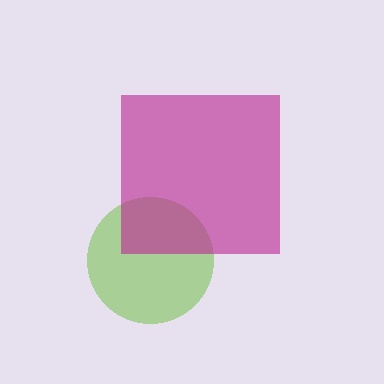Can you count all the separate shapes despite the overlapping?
Yes, there are 2 separate shapes.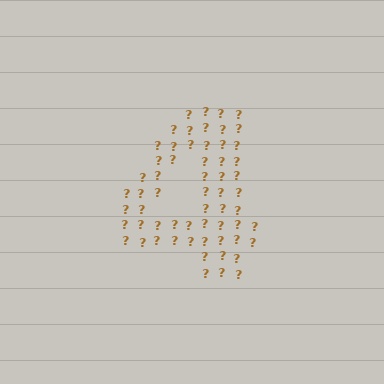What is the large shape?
The large shape is the digit 4.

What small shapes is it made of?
It is made of small question marks.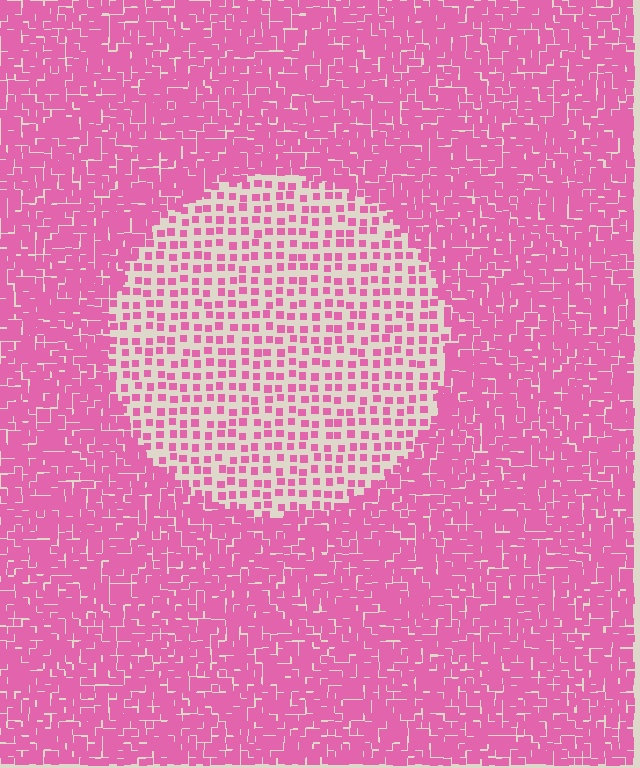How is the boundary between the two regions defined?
The boundary is defined by a change in element density (approximately 2.7x ratio). All elements are the same color, size, and shape.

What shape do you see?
I see a circle.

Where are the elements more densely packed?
The elements are more densely packed outside the circle boundary.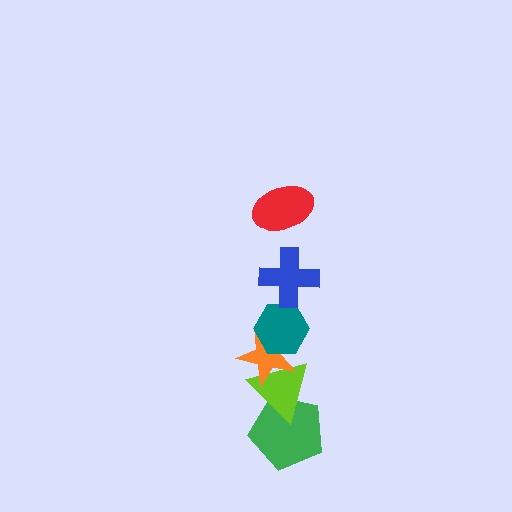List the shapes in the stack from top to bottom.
From top to bottom: the red ellipse, the blue cross, the teal hexagon, the orange star, the lime triangle, the green pentagon.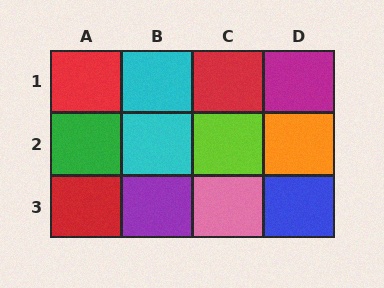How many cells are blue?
1 cell is blue.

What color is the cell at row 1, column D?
Magenta.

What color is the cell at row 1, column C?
Red.